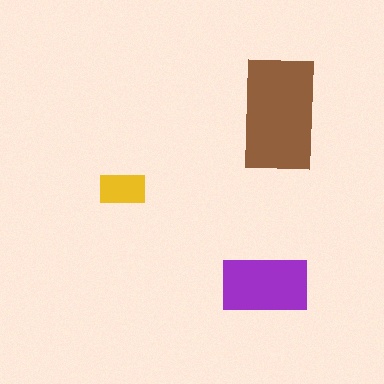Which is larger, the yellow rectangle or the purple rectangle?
The purple one.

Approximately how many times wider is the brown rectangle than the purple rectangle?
About 1.5 times wider.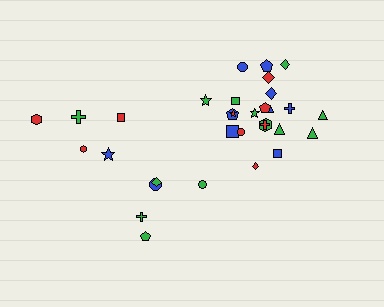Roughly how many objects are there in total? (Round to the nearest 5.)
Roughly 30 objects in total.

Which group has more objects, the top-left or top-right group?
The top-right group.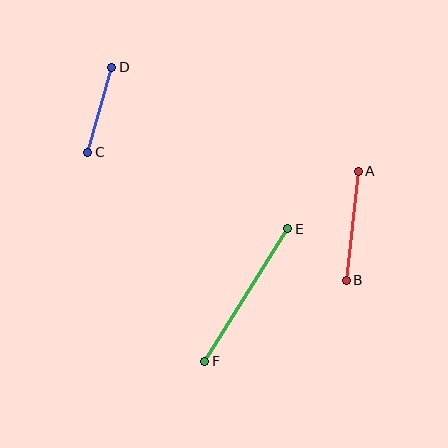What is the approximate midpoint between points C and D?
The midpoint is at approximately (100, 110) pixels.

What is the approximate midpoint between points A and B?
The midpoint is at approximately (352, 226) pixels.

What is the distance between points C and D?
The distance is approximately 89 pixels.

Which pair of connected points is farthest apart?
Points E and F are farthest apart.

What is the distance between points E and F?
The distance is approximately 156 pixels.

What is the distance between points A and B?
The distance is approximately 110 pixels.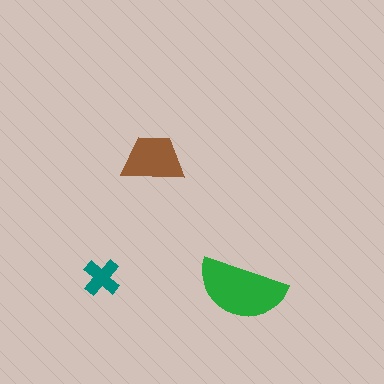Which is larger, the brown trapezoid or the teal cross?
The brown trapezoid.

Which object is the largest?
The green semicircle.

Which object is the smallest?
The teal cross.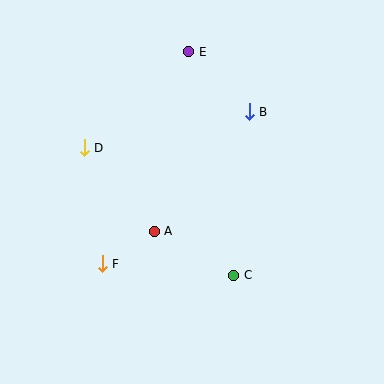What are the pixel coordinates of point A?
Point A is at (154, 231).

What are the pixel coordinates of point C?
Point C is at (234, 275).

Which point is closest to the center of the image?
Point A at (154, 231) is closest to the center.